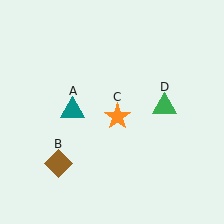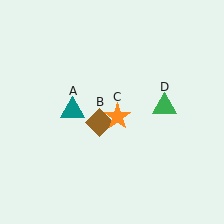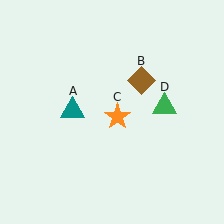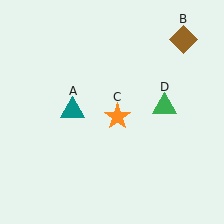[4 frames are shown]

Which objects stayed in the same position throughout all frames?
Teal triangle (object A) and orange star (object C) and green triangle (object D) remained stationary.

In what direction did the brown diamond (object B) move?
The brown diamond (object B) moved up and to the right.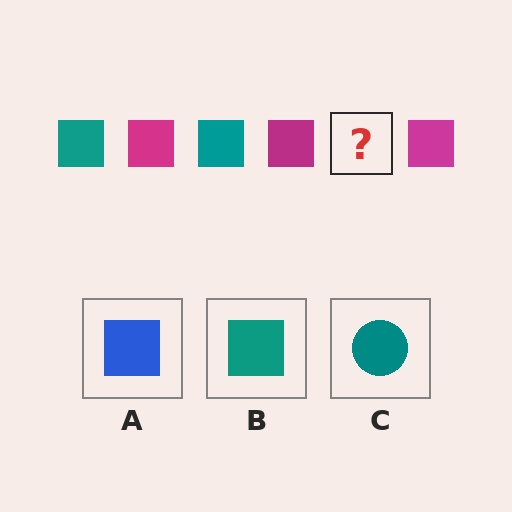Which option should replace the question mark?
Option B.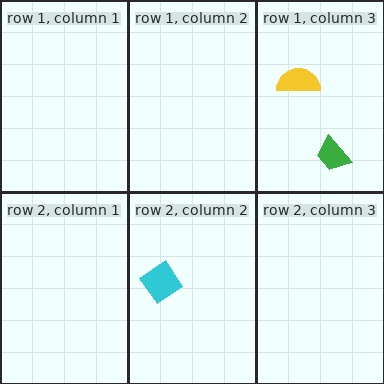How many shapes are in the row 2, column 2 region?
1.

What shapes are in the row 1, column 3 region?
The yellow semicircle, the green trapezoid.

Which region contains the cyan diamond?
The row 2, column 2 region.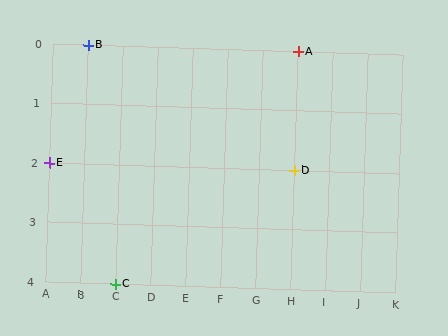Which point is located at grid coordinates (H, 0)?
Point A is at (H, 0).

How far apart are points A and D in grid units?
Points A and D are 2 rows apart.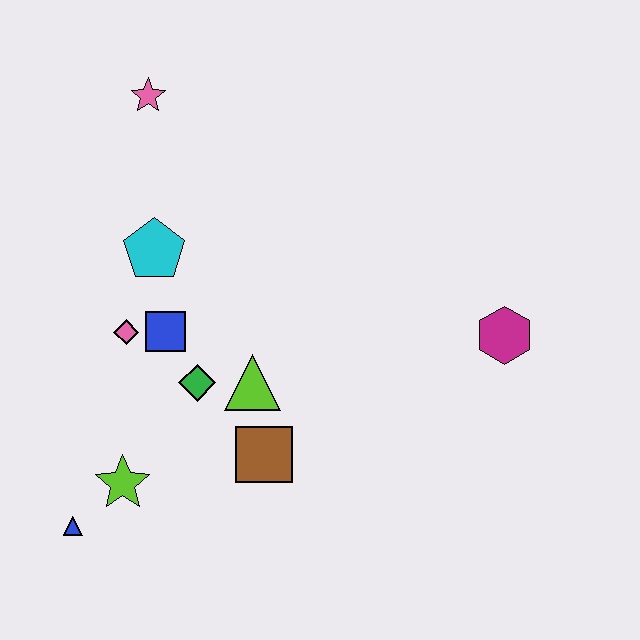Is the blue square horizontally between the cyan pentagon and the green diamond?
Yes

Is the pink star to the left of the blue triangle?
No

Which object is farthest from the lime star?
The magenta hexagon is farthest from the lime star.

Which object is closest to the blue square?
The pink diamond is closest to the blue square.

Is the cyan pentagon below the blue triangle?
No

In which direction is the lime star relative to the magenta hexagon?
The lime star is to the left of the magenta hexagon.